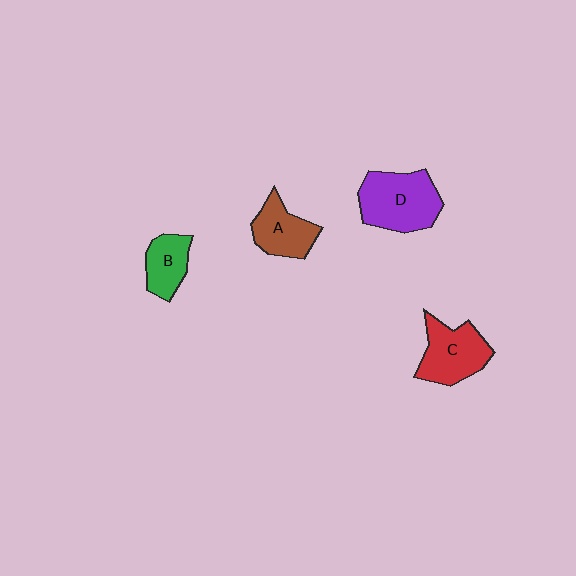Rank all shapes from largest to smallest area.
From largest to smallest: D (purple), C (red), A (brown), B (green).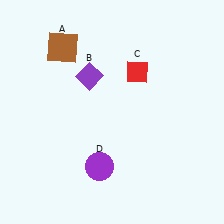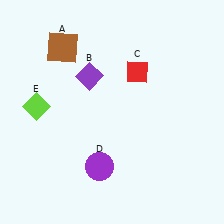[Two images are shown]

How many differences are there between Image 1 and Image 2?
There is 1 difference between the two images.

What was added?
A lime diamond (E) was added in Image 2.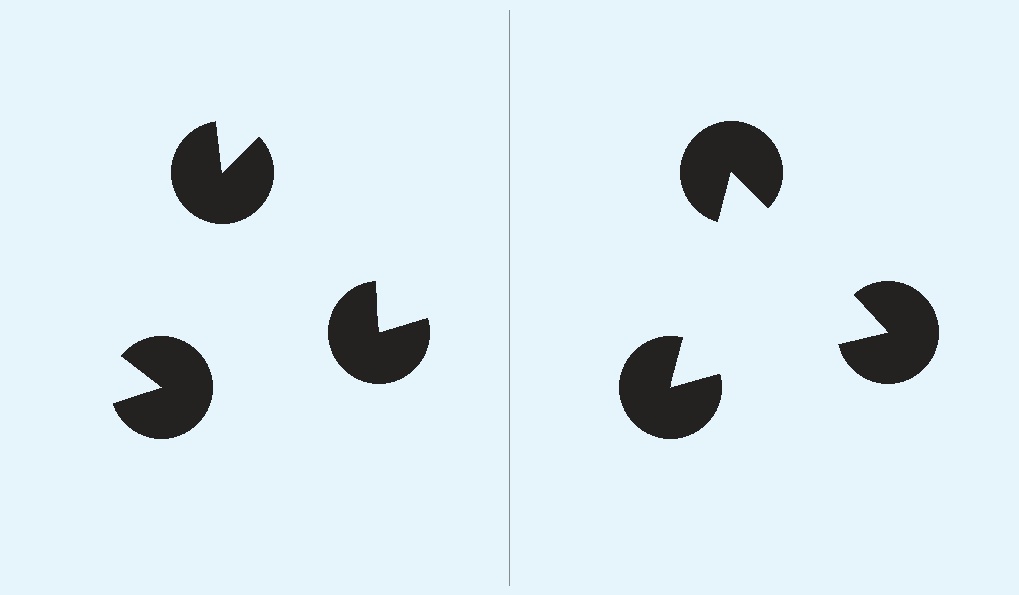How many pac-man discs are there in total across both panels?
6 — 3 on each side.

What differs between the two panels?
The pac-man discs are positioned identically on both sides; only the wedge orientations differ. On the right they align to a triangle; on the left they are misaligned.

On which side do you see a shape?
An illusory triangle appears on the right side. On the left side the wedge cuts are rotated, so no coherent shape forms.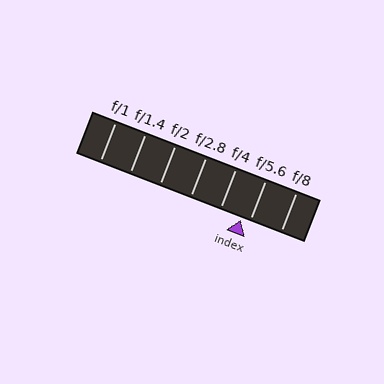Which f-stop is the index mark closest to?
The index mark is closest to f/5.6.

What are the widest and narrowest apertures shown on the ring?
The widest aperture shown is f/1 and the narrowest is f/8.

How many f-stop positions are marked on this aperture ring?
There are 7 f-stop positions marked.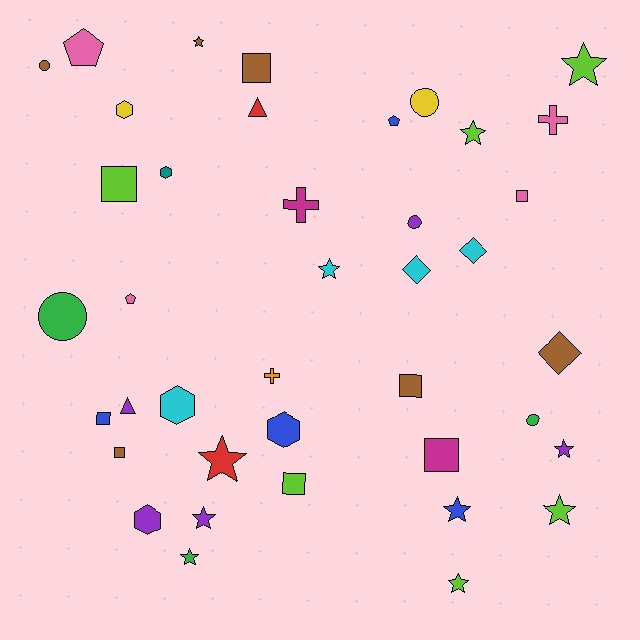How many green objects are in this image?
There are 3 green objects.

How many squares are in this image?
There are 8 squares.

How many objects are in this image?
There are 40 objects.